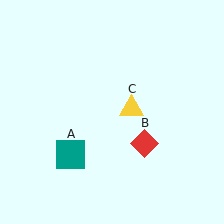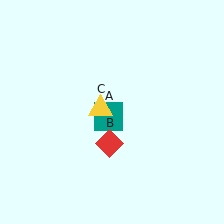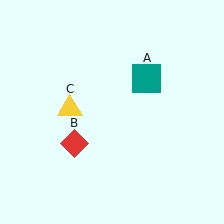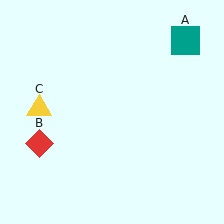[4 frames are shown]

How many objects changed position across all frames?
3 objects changed position: teal square (object A), red diamond (object B), yellow triangle (object C).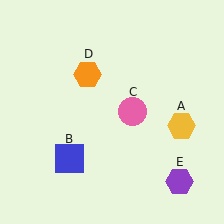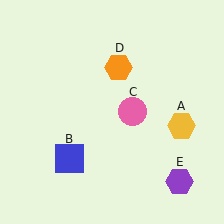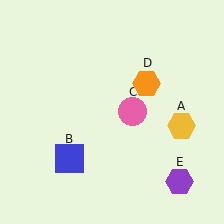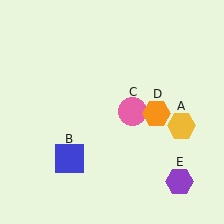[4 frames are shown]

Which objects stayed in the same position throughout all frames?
Yellow hexagon (object A) and blue square (object B) and pink circle (object C) and purple hexagon (object E) remained stationary.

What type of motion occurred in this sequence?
The orange hexagon (object D) rotated clockwise around the center of the scene.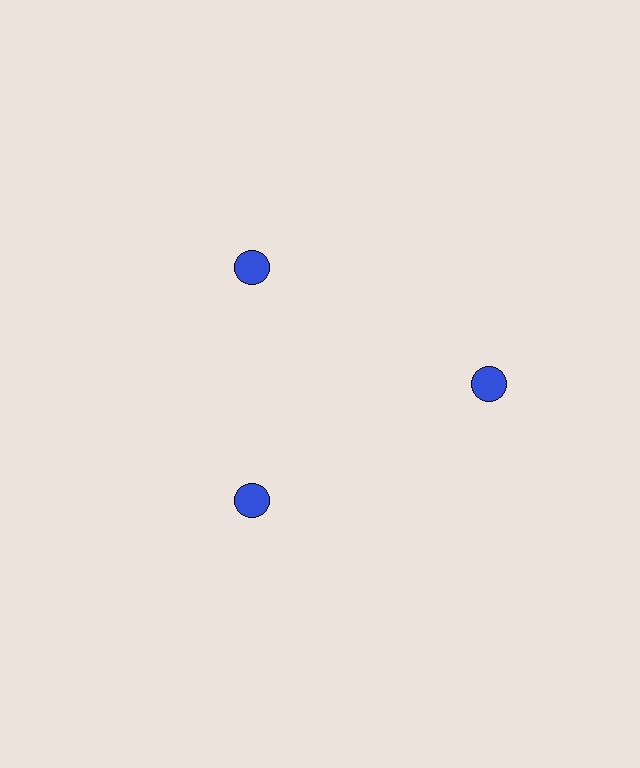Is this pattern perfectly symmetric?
No. The 3 blue circles are arranged in a ring, but one element near the 3 o'clock position is pushed outward from the center, breaking the 3-fold rotational symmetry.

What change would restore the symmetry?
The symmetry would be restored by moving it inward, back onto the ring so that all 3 circles sit at equal angles and equal distance from the center.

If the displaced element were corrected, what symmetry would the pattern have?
It would have 3-fold rotational symmetry — the pattern would map onto itself every 120 degrees.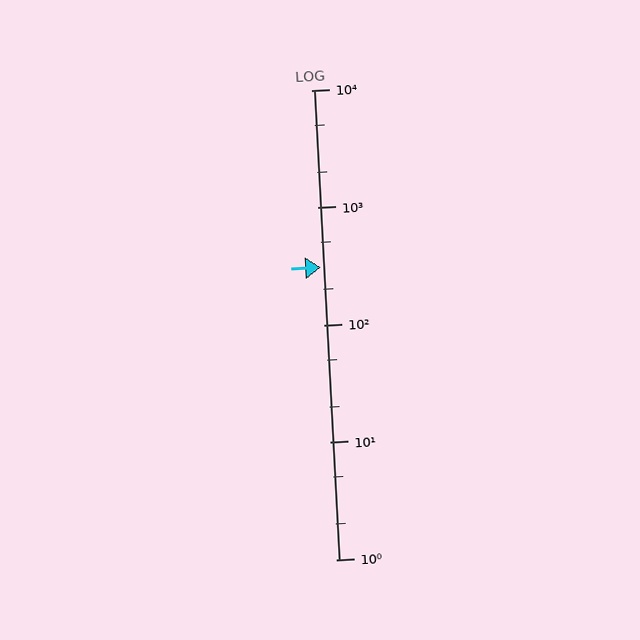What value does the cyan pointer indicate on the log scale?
The pointer indicates approximately 310.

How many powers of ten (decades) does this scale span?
The scale spans 4 decades, from 1 to 10000.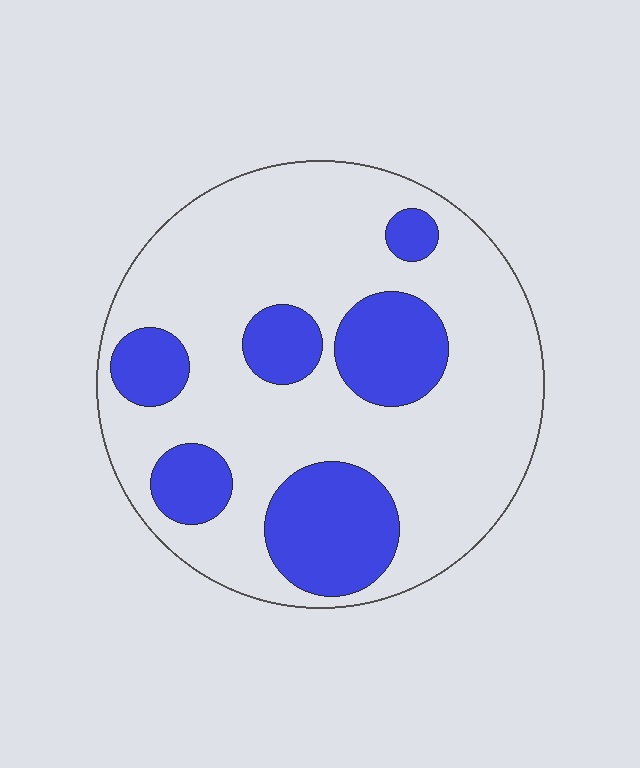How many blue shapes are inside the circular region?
6.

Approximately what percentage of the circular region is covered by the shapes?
Approximately 25%.